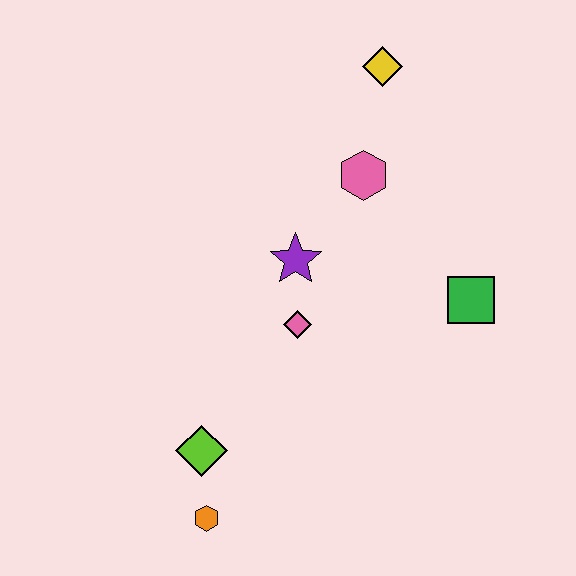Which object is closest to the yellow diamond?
The pink hexagon is closest to the yellow diamond.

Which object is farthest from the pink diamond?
The yellow diamond is farthest from the pink diamond.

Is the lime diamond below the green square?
Yes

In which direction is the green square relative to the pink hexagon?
The green square is below the pink hexagon.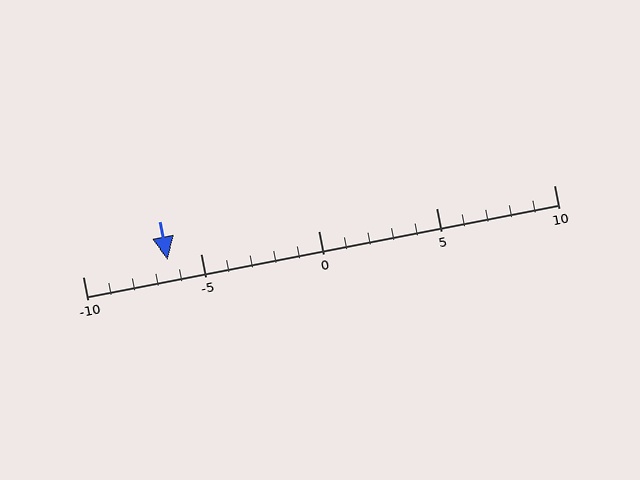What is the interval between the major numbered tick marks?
The major tick marks are spaced 5 units apart.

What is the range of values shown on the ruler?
The ruler shows values from -10 to 10.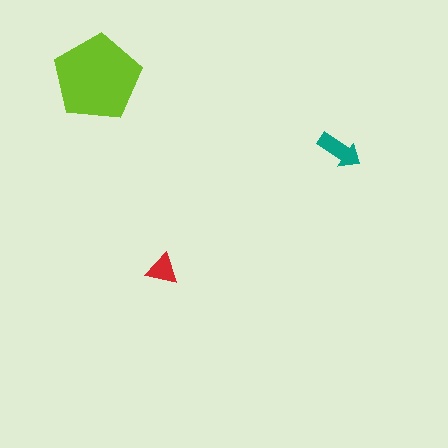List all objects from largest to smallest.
The lime pentagon, the teal arrow, the red triangle.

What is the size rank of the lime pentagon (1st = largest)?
1st.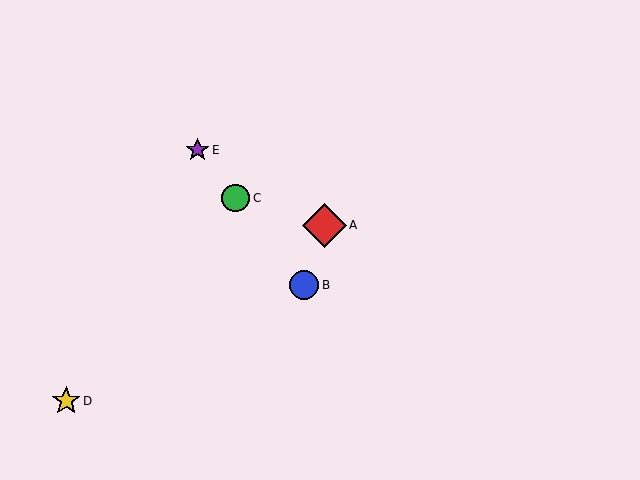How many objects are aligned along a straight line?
3 objects (B, C, E) are aligned along a straight line.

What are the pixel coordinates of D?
Object D is at (66, 401).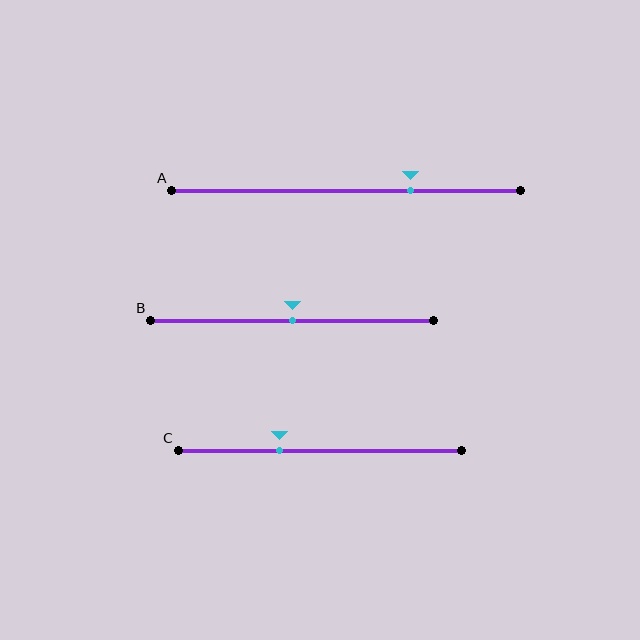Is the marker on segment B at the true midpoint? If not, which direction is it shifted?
Yes, the marker on segment B is at the true midpoint.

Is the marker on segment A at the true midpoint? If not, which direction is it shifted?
No, the marker on segment A is shifted to the right by about 18% of the segment length.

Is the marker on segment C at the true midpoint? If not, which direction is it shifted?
No, the marker on segment C is shifted to the left by about 14% of the segment length.